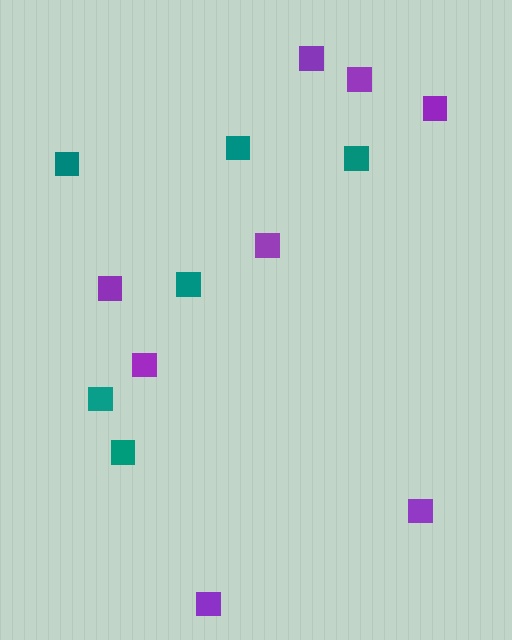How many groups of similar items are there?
There are 2 groups: one group of purple squares (8) and one group of teal squares (6).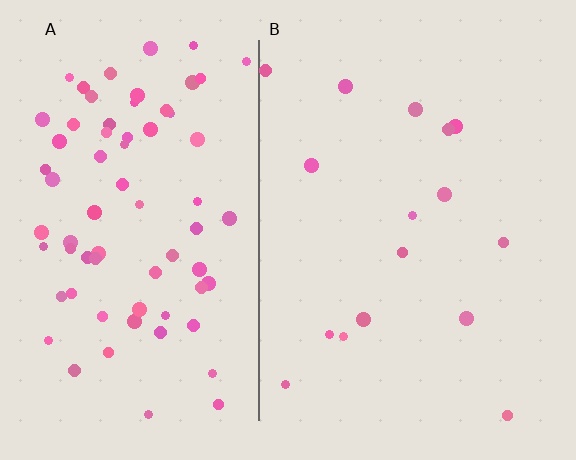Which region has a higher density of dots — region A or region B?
A (the left).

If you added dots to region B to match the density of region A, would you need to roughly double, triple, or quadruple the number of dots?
Approximately quadruple.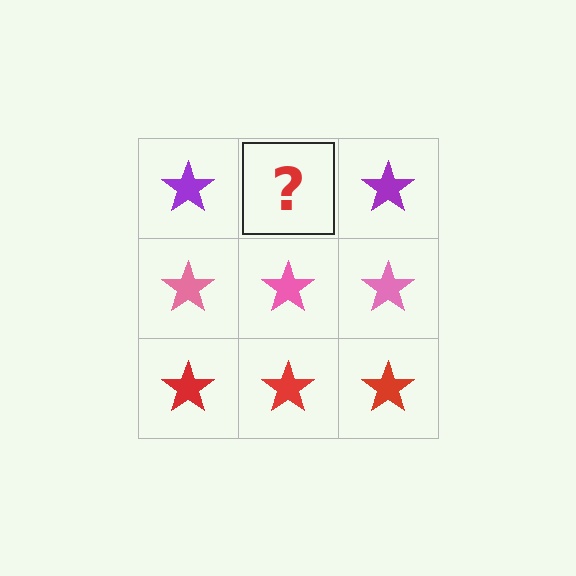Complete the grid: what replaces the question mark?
The question mark should be replaced with a purple star.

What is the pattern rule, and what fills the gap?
The rule is that each row has a consistent color. The gap should be filled with a purple star.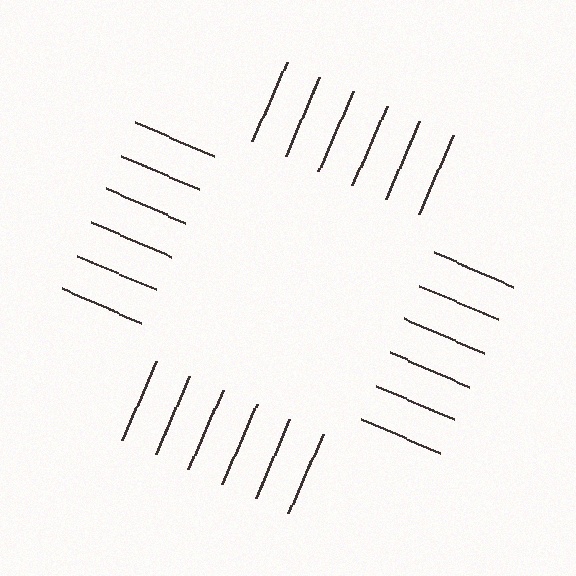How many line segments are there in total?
24 — 6 along each of the 4 edges.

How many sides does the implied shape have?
4 sides — the line-ends trace a square.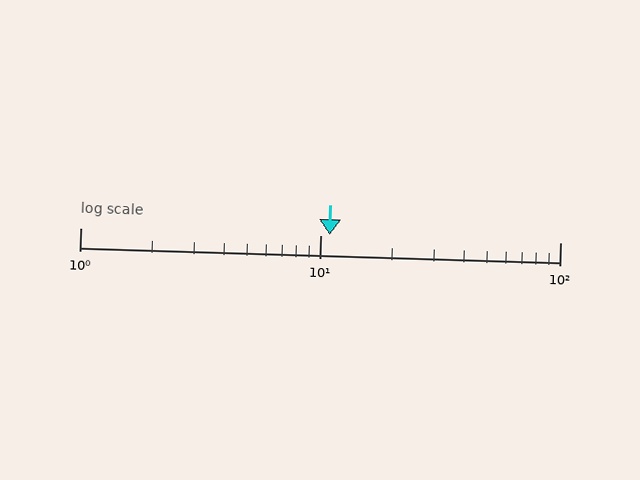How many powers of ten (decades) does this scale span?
The scale spans 2 decades, from 1 to 100.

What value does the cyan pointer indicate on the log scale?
The pointer indicates approximately 11.